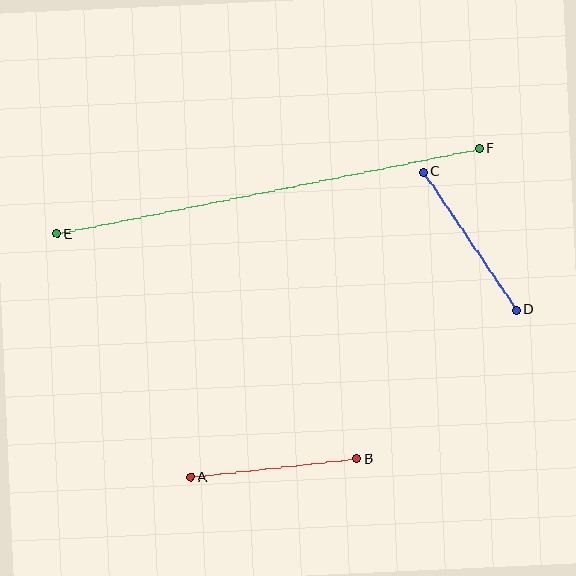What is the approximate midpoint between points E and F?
The midpoint is at approximately (268, 191) pixels.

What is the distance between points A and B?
The distance is approximately 167 pixels.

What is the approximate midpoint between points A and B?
The midpoint is at approximately (274, 468) pixels.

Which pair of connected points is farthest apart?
Points E and F are farthest apart.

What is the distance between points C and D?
The distance is approximately 166 pixels.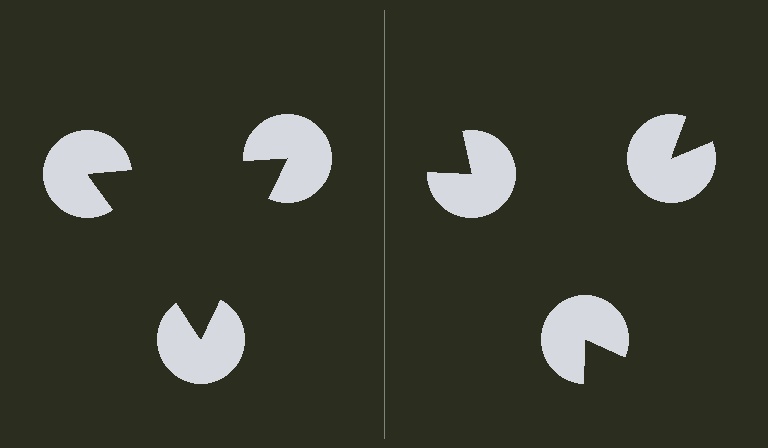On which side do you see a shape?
An illusory triangle appears on the left side. On the right side the wedge cuts are rotated, so no coherent shape forms.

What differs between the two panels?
The pac-man discs are positioned identically on both sides; only the wedge orientations differ. On the left they align to a triangle; on the right they are misaligned.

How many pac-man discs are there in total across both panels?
6 — 3 on each side.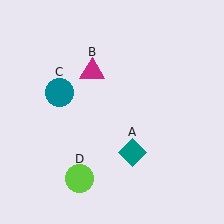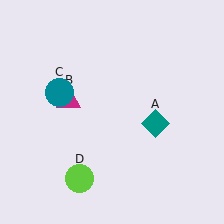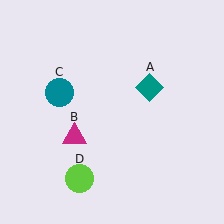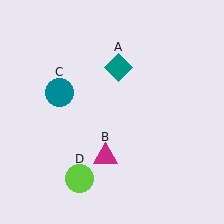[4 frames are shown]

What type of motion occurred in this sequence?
The teal diamond (object A), magenta triangle (object B) rotated counterclockwise around the center of the scene.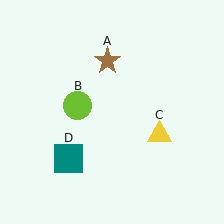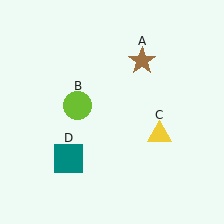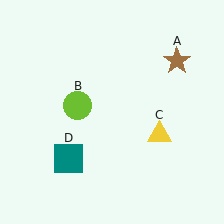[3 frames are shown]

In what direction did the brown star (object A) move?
The brown star (object A) moved right.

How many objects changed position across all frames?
1 object changed position: brown star (object A).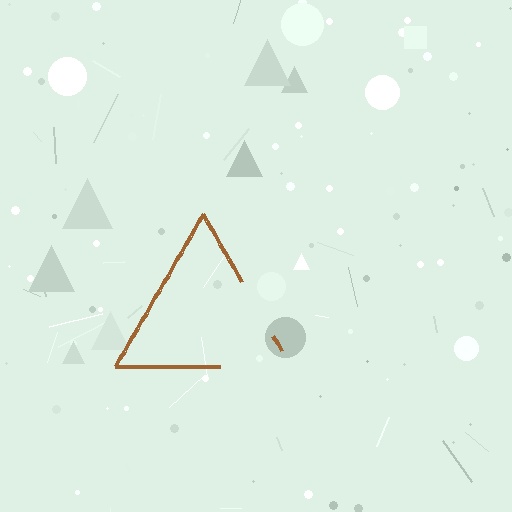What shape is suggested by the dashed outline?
The dashed outline suggests a triangle.